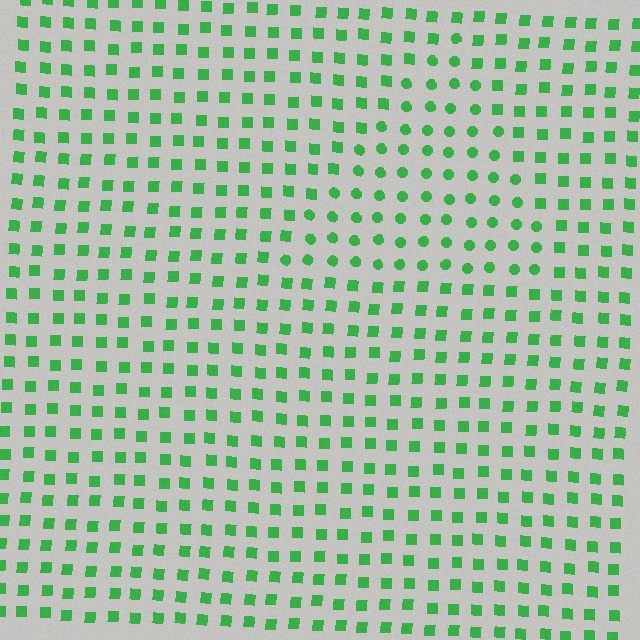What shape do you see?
I see a triangle.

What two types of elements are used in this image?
The image uses circles inside the triangle region and squares outside it.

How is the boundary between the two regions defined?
The boundary is defined by a change in element shape: circles inside vs. squares outside. All elements share the same color and spacing.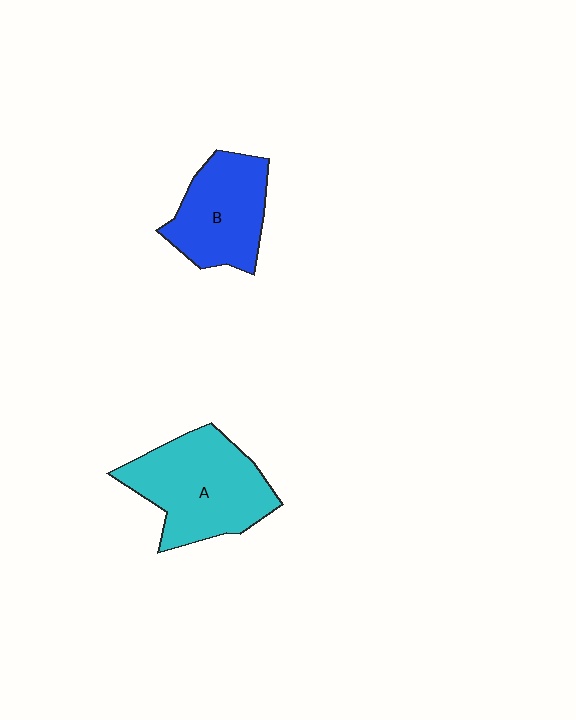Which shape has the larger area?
Shape A (cyan).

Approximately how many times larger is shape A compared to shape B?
Approximately 1.3 times.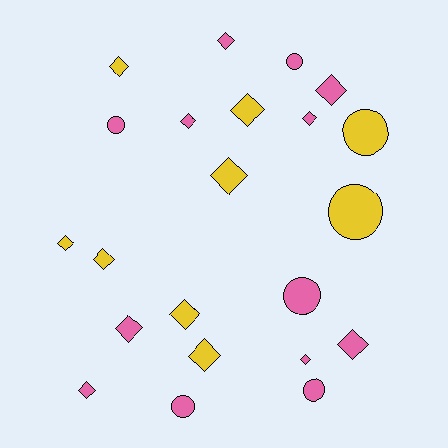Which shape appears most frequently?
Diamond, with 15 objects.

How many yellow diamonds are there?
There are 7 yellow diamonds.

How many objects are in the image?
There are 22 objects.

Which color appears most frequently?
Pink, with 13 objects.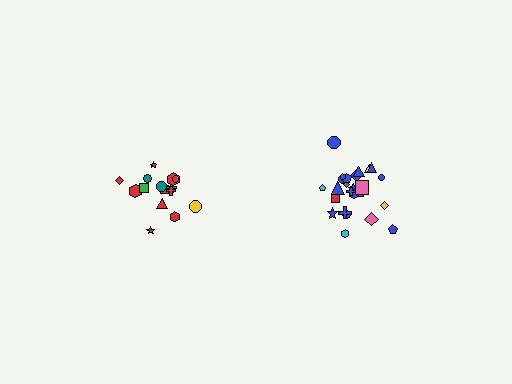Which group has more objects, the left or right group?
The right group.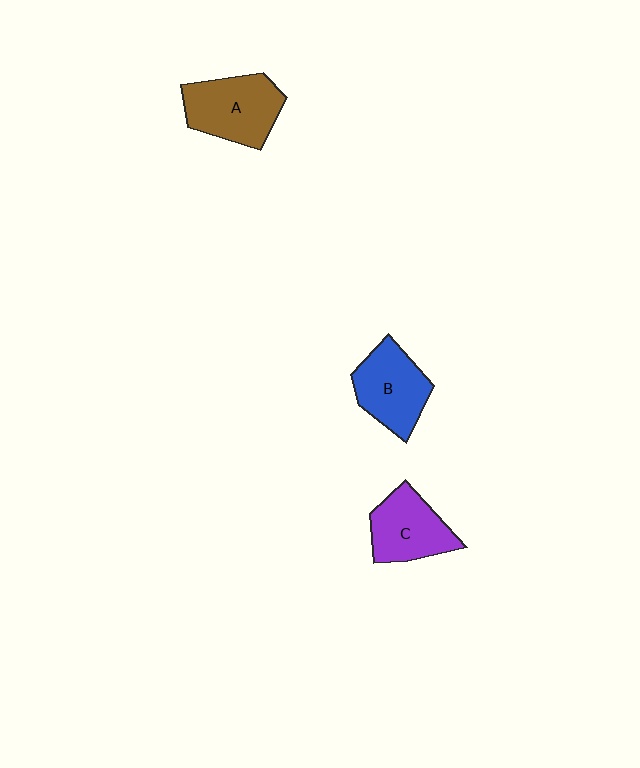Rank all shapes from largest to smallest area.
From largest to smallest: A (brown), B (blue), C (purple).